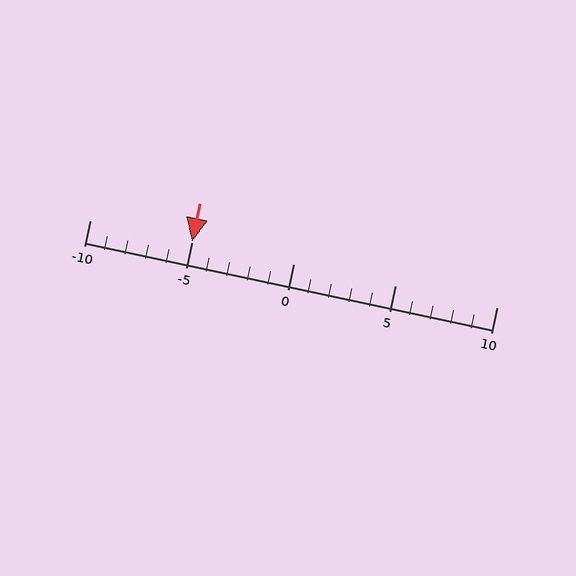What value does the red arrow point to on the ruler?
The red arrow points to approximately -5.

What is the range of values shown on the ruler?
The ruler shows values from -10 to 10.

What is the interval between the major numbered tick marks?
The major tick marks are spaced 5 units apart.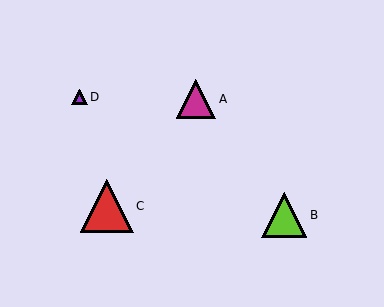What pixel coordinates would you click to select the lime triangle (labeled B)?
Click at (284, 215) to select the lime triangle B.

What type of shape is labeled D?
Shape D is a purple triangle.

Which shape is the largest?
The red triangle (labeled C) is the largest.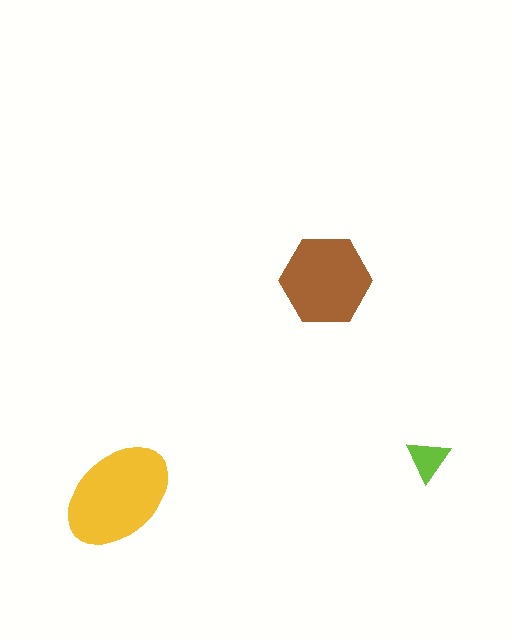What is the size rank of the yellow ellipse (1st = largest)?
1st.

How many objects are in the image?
There are 3 objects in the image.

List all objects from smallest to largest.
The lime triangle, the brown hexagon, the yellow ellipse.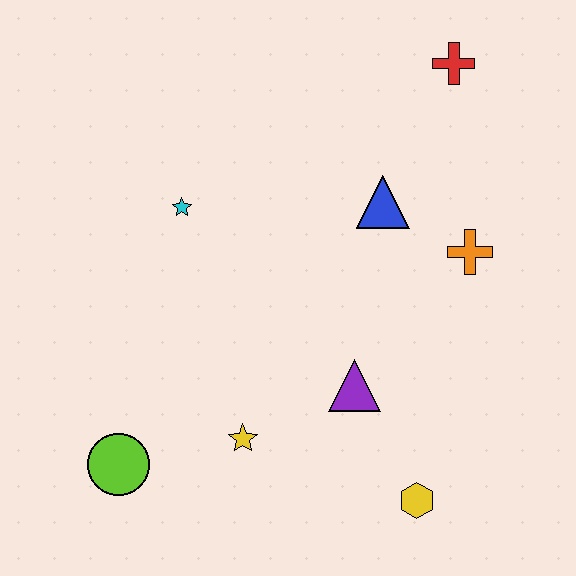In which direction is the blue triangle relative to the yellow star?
The blue triangle is above the yellow star.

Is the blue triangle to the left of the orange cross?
Yes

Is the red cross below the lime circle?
No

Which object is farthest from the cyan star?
The yellow hexagon is farthest from the cyan star.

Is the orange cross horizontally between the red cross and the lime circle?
No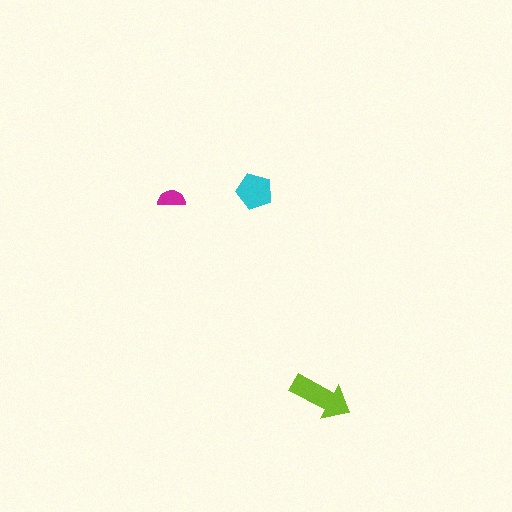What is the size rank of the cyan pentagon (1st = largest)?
2nd.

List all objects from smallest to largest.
The magenta semicircle, the cyan pentagon, the lime arrow.